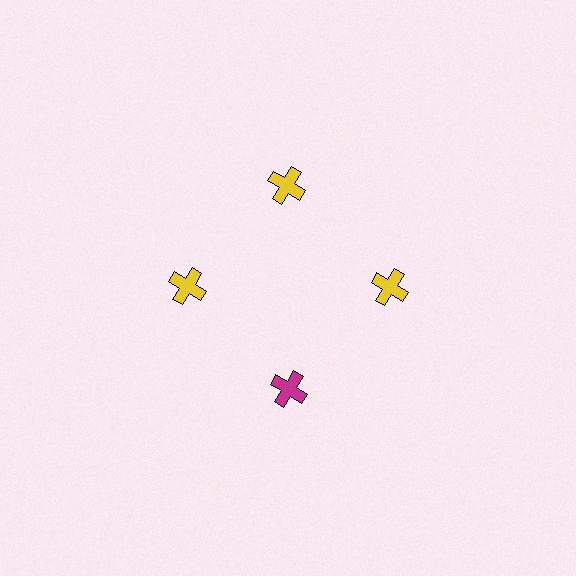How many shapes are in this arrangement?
There are 4 shapes arranged in a ring pattern.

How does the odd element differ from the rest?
It has a different color: magenta instead of yellow.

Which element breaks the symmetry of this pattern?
The magenta cross at roughly the 6 o'clock position breaks the symmetry. All other shapes are yellow crosses.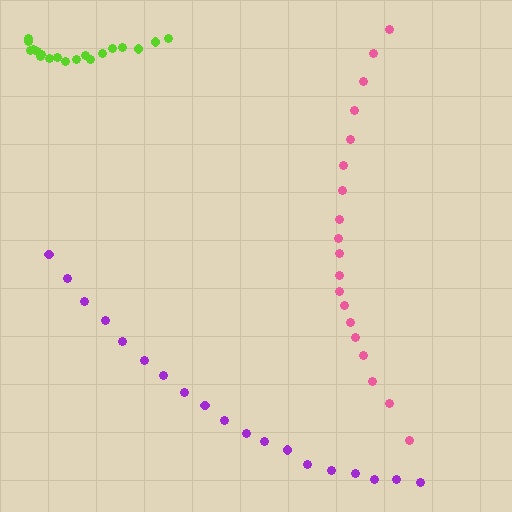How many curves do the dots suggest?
There are 3 distinct paths.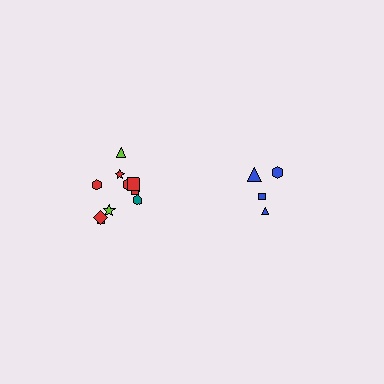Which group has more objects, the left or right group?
The left group.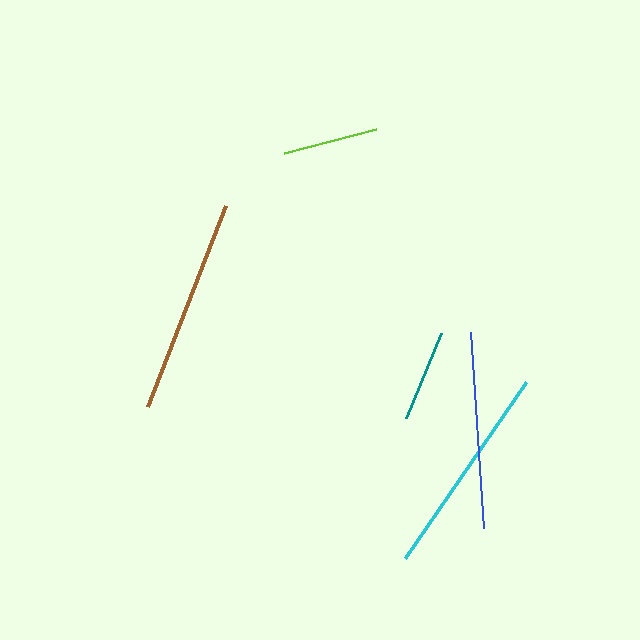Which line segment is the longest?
The brown line is the longest at approximately 215 pixels.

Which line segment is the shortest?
The teal line is the shortest at approximately 91 pixels.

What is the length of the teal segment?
The teal segment is approximately 91 pixels long.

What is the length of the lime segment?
The lime segment is approximately 95 pixels long.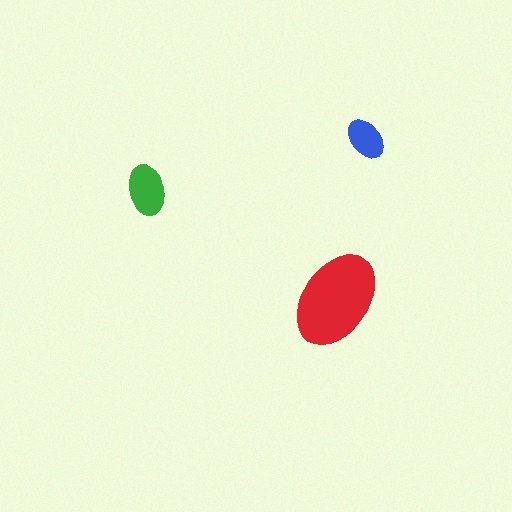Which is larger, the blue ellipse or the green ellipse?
The green one.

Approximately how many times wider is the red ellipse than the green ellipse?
About 2 times wider.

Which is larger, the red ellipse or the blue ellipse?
The red one.